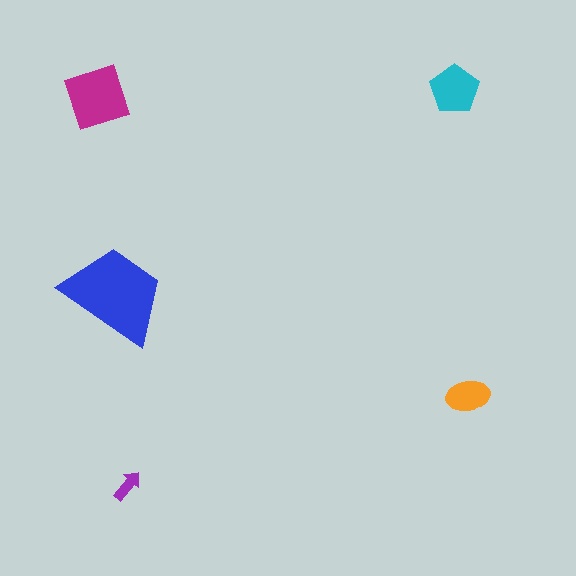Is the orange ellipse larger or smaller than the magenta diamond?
Smaller.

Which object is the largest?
The blue trapezoid.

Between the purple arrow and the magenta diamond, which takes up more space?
The magenta diamond.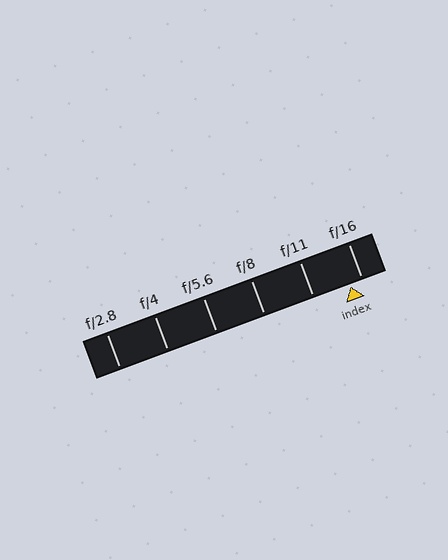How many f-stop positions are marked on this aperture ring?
There are 6 f-stop positions marked.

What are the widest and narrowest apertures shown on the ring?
The widest aperture shown is f/2.8 and the narrowest is f/16.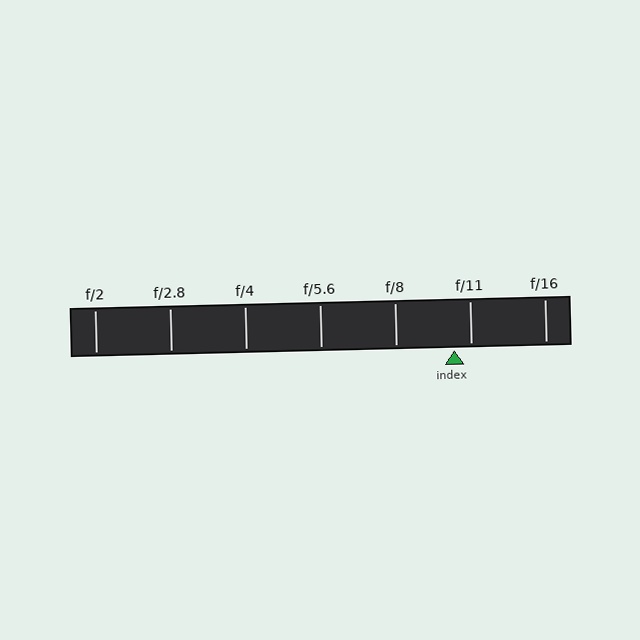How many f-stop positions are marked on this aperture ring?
There are 7 f-stop positions marked.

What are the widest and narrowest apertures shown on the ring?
The widest aperture shown is f/2 and the narrowest is f/16.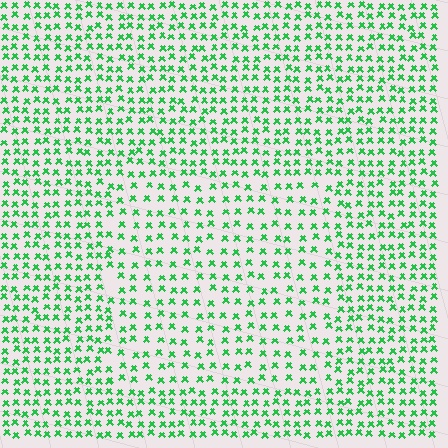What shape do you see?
I see a rectangle.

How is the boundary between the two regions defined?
The boundary is defined by a change in element density (approximately 1.5x ratio). All elements are the same color, size, and shape.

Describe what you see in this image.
The image contains small green elements arranged at two different densities. A rectangle-shaped region is visible where the elements are less densely packed than the surrounding area.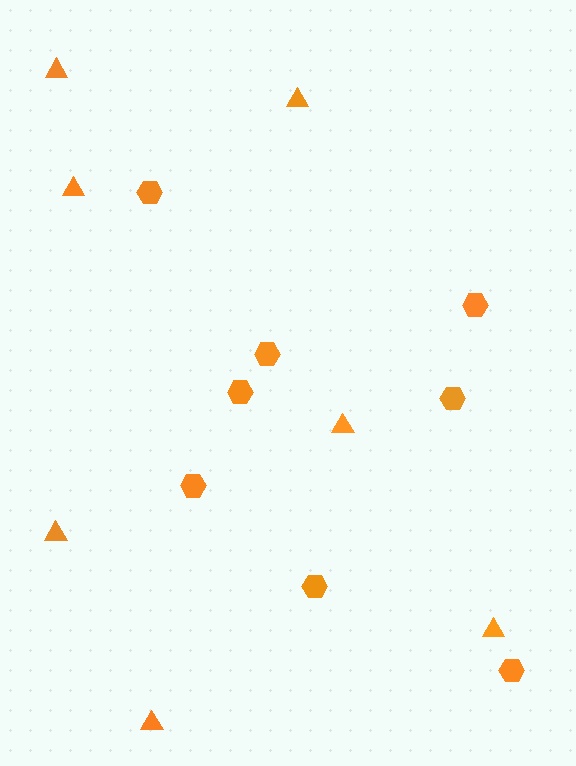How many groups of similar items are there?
There are 2 groups: one group of hexagons (8) and one group of triangles (7).